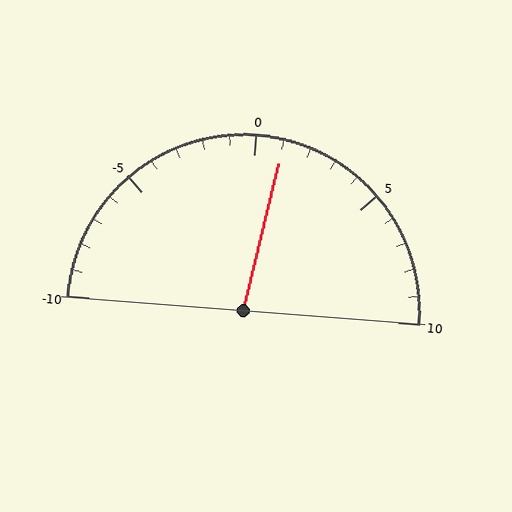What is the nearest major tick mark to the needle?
The nearest major tick mark is 0.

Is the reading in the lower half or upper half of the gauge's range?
The reading is in the upper half of the range (-10 to 10).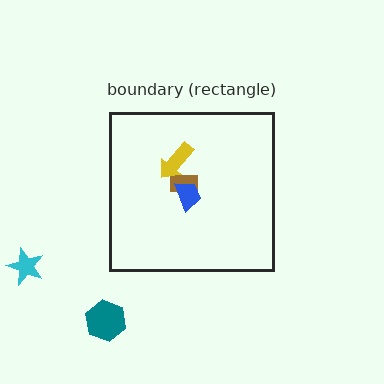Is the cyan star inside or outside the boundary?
Outside.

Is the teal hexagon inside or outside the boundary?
Outside.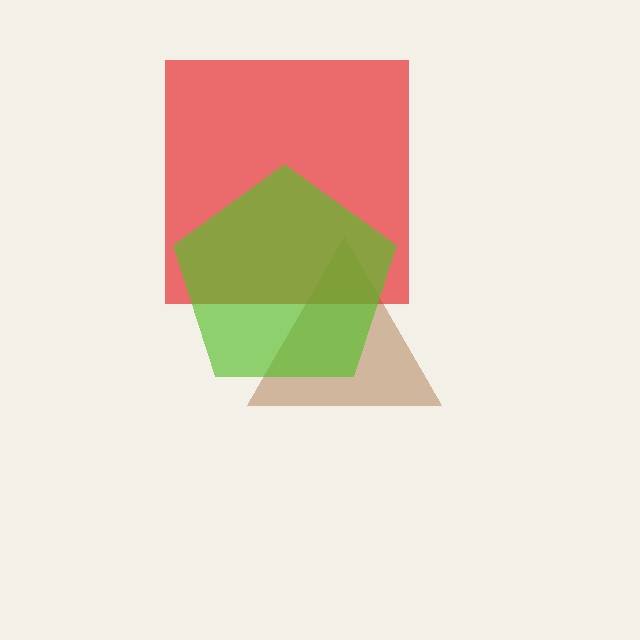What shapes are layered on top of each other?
The layered shapes are: a red square, a brown triangle, a lime pentagon.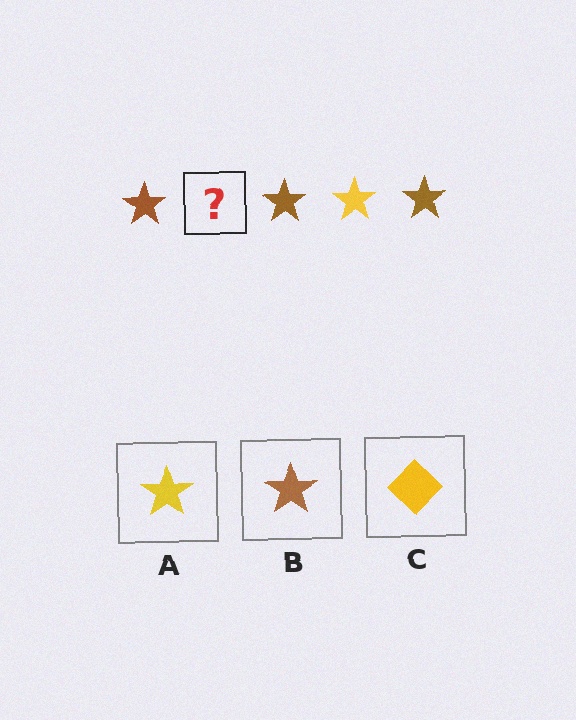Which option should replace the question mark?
Option A.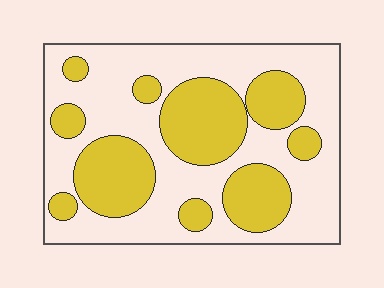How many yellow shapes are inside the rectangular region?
10.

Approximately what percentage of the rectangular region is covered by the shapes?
Approximately 40%.